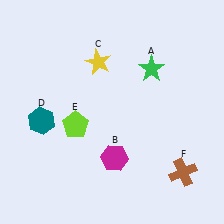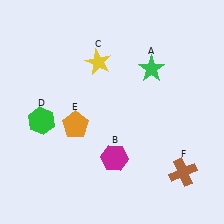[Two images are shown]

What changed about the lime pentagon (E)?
In Image 1, E is lime. In Image 2, it changed to orange.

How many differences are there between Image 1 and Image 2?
There are 2 differences between the two images.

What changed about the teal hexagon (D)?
In Image 1, D is teal. In Image 2, it changed to green.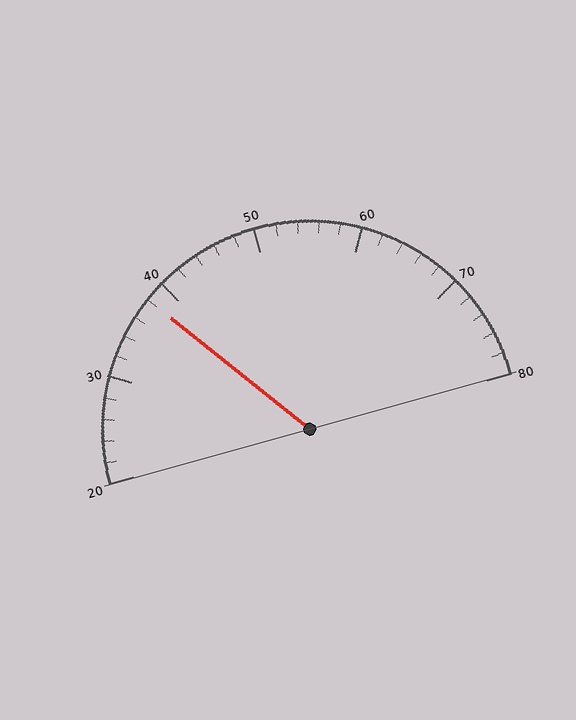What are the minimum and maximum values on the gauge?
The gauge ranges from 20 to 80.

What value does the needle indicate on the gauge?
The needle indicates approximately 38.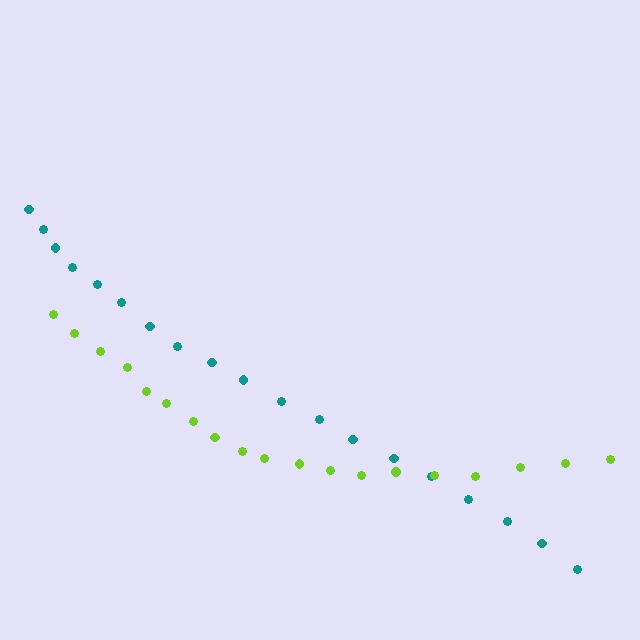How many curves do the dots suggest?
There are 2 distinct paths.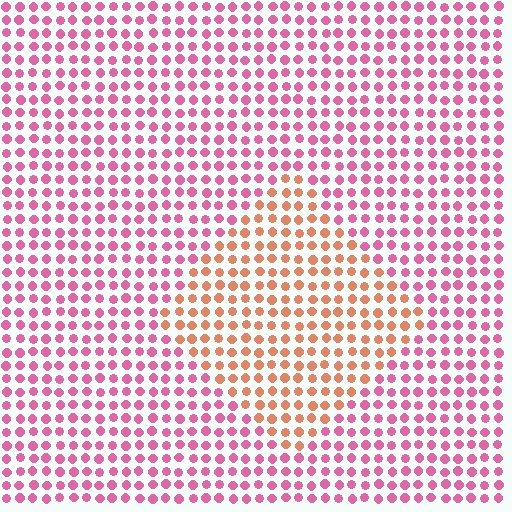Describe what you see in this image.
The image is filled with small pink elements in a uniform arrangement. A diamond-shaped region is visible where the elements are tinted to a slightly different hue, forming a subtle color boundary.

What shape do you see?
I see a diamond.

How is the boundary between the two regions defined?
The boundary is defined purely by a slight shift in hue (about 47 degrees). Spacing, size, and orientation are identical on both sides.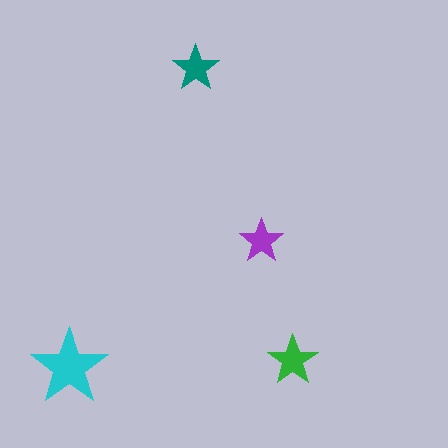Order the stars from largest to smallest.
the cyan one, the green one, the teal one, the purple one.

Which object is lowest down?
The cyan star is bottommost.